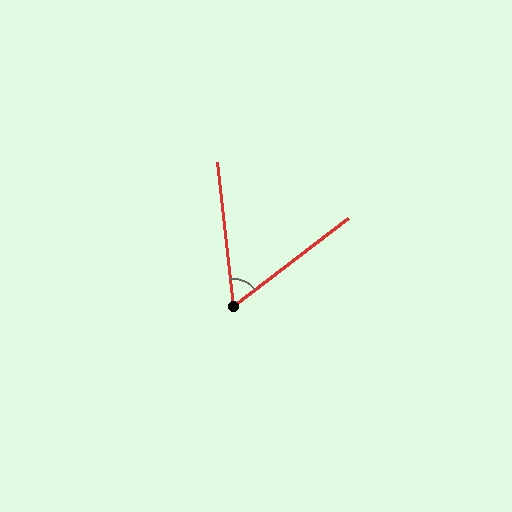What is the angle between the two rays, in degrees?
Approximately 59 degrees.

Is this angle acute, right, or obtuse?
It is acute.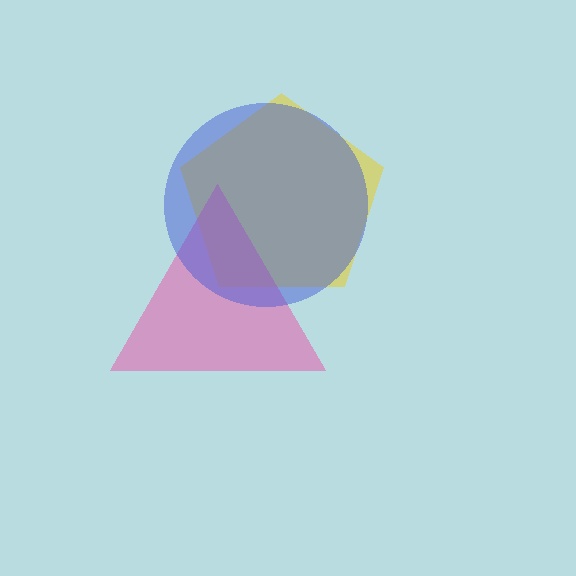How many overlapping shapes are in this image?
There are 3 overlapping shapes in the image.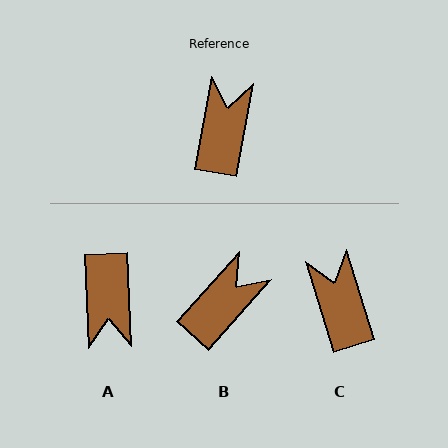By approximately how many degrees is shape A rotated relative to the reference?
Approximately 168 degrees clockwise.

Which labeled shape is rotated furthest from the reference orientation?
A, about 168 degrees away.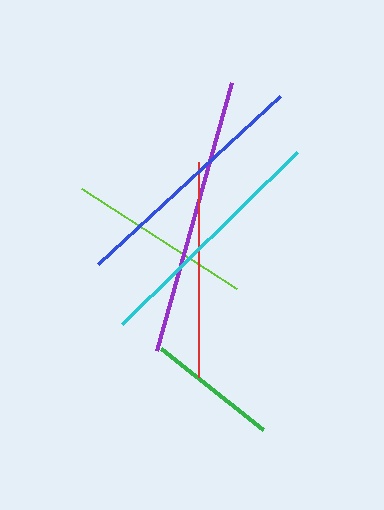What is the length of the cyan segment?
The cyan segment is approximately 245 pixels long.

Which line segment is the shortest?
The green line is the shortest at approximately 130 pixels.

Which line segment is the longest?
The purple line is the longest at approximately 278 pixels.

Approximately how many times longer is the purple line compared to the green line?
The purple line is approximately 2.1 times the length of the green line.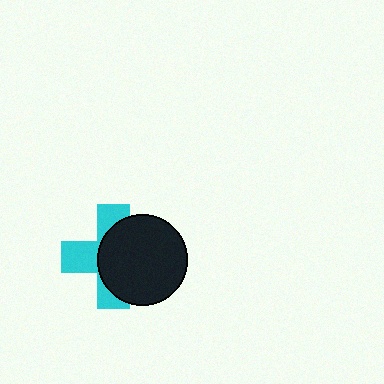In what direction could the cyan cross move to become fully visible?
The cyan cross could move left. That would shift it out from behind the black circle entirely.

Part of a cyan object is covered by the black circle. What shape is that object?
It is a cross.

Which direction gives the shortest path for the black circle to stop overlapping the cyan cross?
Moving right gives the shortest separation.